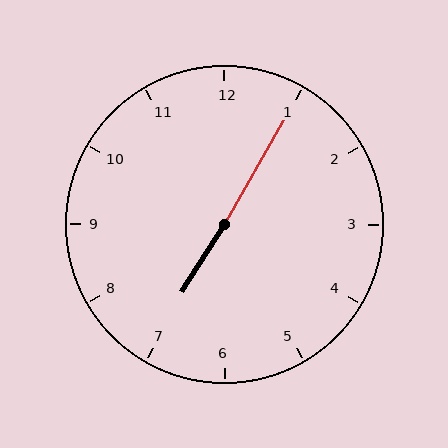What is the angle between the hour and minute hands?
Approximately 178 degrees.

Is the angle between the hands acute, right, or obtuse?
It is obtuse.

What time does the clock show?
7:05.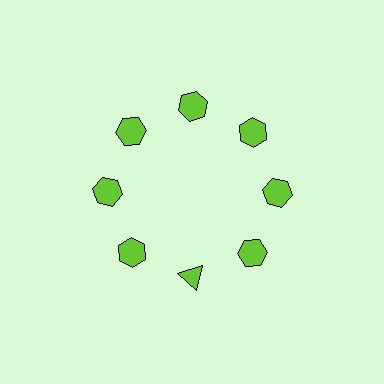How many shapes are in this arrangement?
There are 8 shapes arranged in a ring pattern.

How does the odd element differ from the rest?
It has a different shape: triangle instead of hexagon.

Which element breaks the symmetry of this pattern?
The lime triangle at roughly the 6 o'clock position breaks the symmetry. All other shapes are lime hexagons.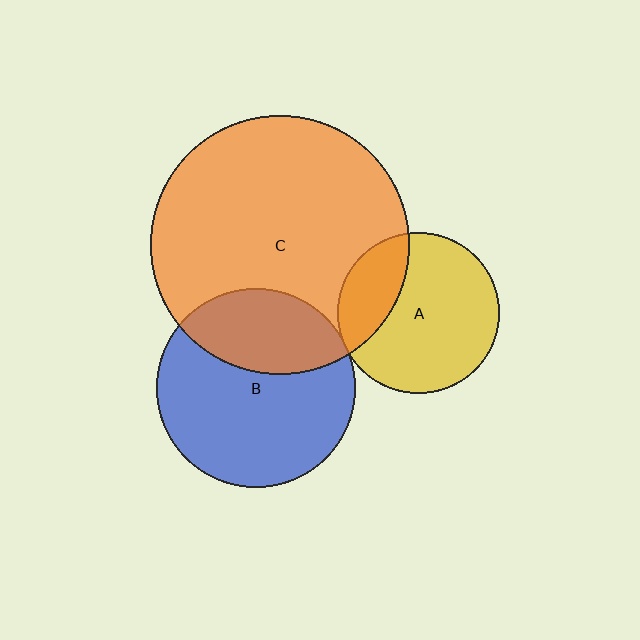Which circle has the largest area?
Circle C (orange).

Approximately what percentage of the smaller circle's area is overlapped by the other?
Approximately 25%.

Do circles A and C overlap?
Yes.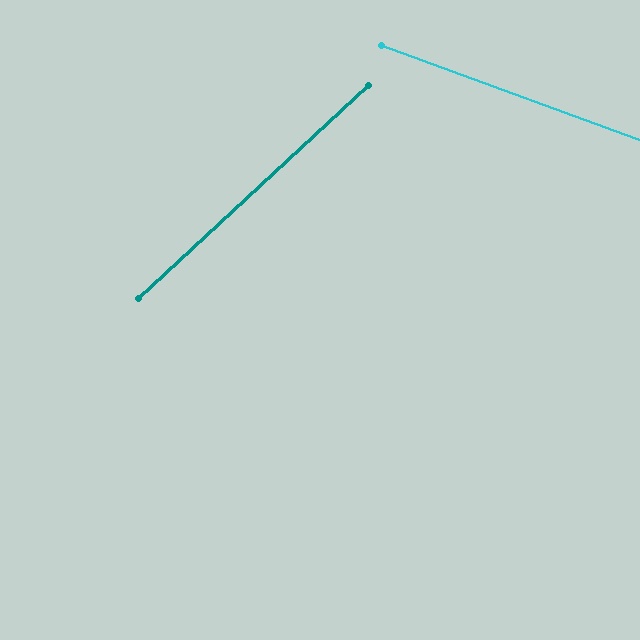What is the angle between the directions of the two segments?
Approximately 63 degrees.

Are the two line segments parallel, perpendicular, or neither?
Neither parallel nor perpendicular — they differ by about 63°.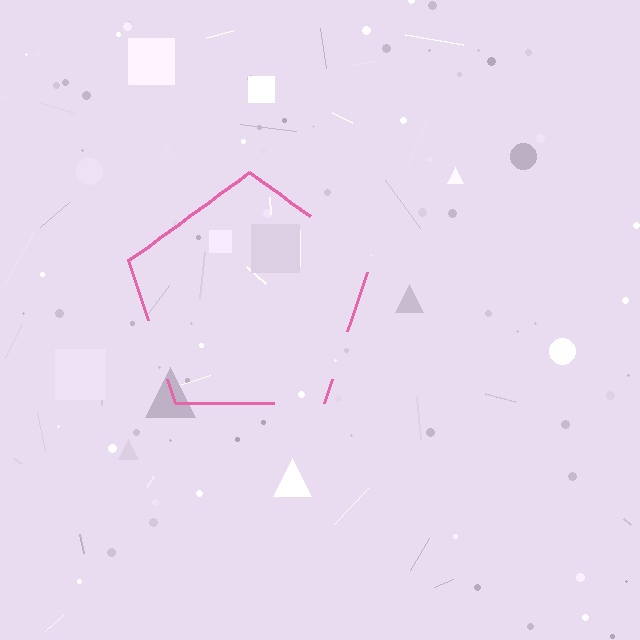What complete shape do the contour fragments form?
The contour fragments form a pentagon.